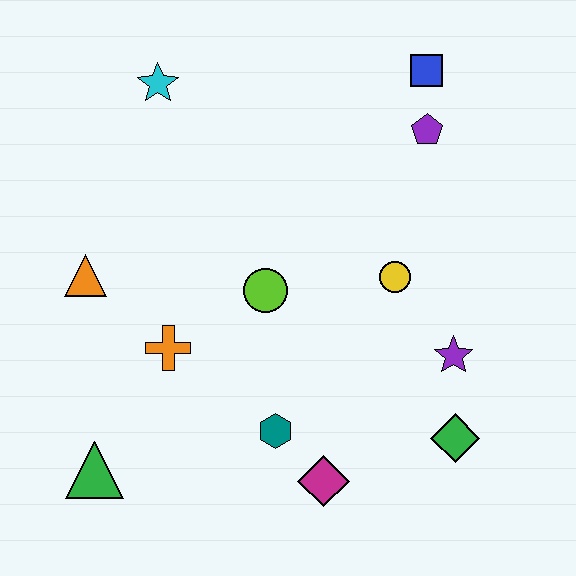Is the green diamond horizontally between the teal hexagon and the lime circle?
No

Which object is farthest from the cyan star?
The green diamond is farthest from the cyan star.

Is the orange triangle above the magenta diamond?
Yes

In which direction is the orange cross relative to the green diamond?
The orange cross is to the left of the green diamond.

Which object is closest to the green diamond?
The purple star is closest to the green diamond.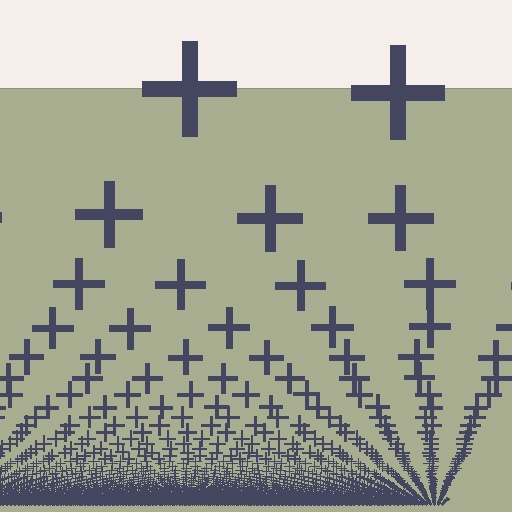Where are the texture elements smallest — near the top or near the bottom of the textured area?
Near the bottom.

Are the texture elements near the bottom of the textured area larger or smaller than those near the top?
Smaller. The gradient is inverted — elements near the bottom are smaller and denser.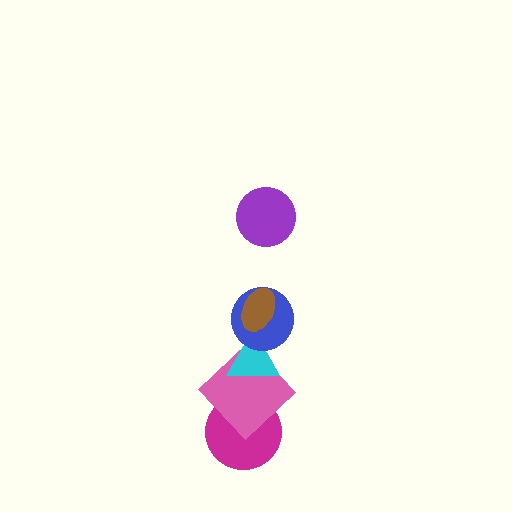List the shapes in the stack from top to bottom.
From top to bottom: the purple circle, the brown ellipse, the blue circle, the cyan triangle, the pink diamond, the magenta circle.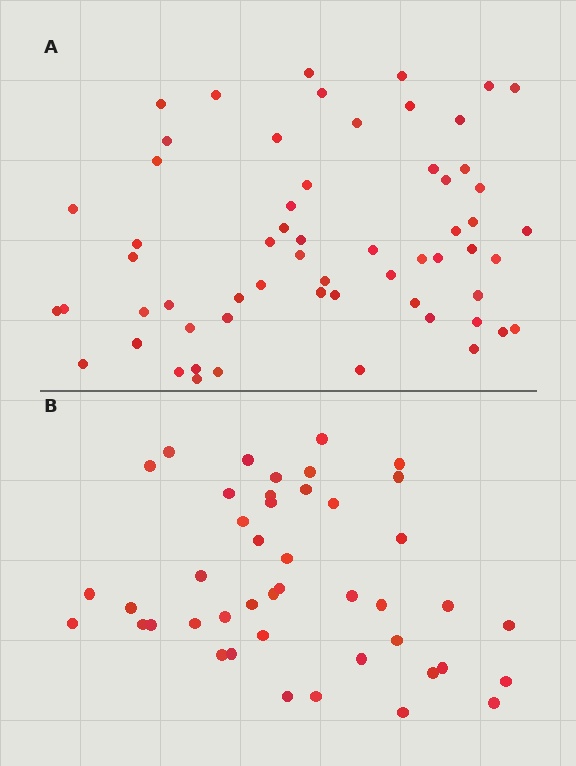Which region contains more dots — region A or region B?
Region A (the top region) has more dots.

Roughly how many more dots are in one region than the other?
Region A has approximately 15 more dots than region B.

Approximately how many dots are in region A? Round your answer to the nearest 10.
About 60 dots.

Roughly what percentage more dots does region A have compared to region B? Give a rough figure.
About 35% more.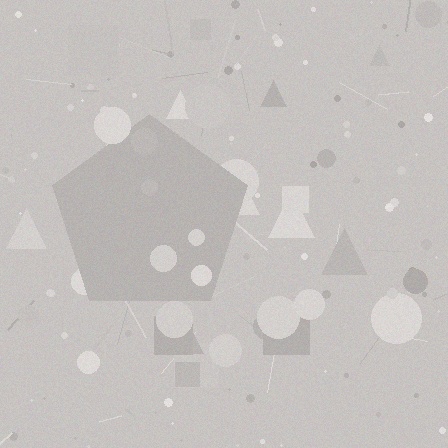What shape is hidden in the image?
A pentagon is hidden in the image.